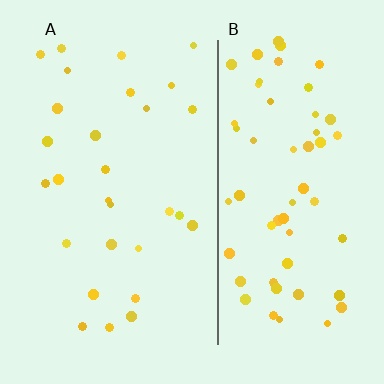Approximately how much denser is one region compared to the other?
Approximately 2.1× — region B over region A.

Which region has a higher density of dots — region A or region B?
B (the right).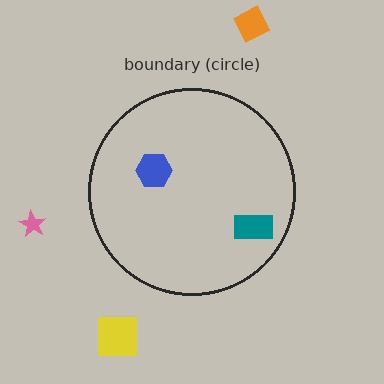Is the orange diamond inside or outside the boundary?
Outside.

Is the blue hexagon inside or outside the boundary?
Inside.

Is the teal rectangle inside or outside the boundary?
Inside.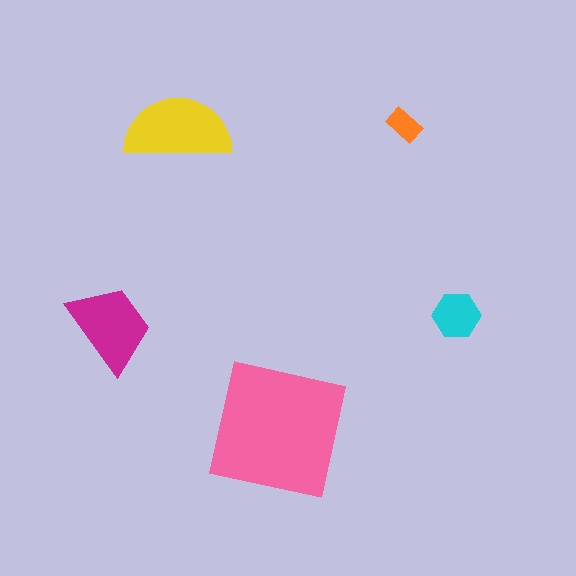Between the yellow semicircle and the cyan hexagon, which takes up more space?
The yellow semicircle.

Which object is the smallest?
The orange rectangle.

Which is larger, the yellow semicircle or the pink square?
The pink square.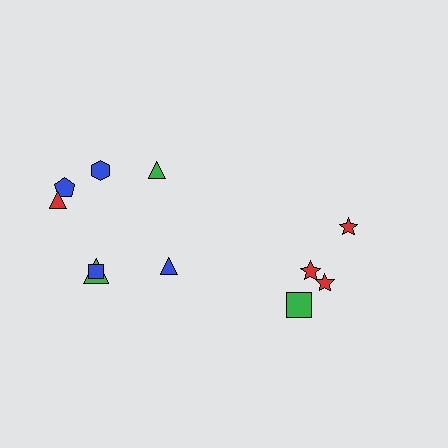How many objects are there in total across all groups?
There are 11 objects.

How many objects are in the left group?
There are 7 objects.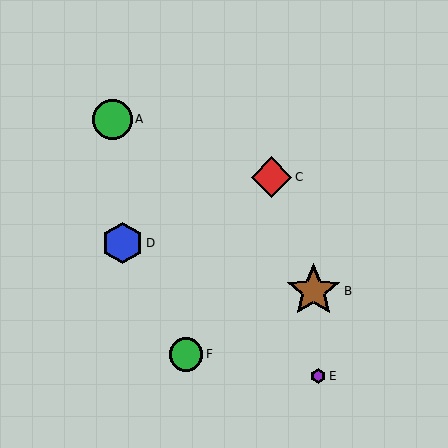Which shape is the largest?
The brown star (labeled B) is the largest.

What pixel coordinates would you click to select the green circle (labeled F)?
Click at (186, 354) to select the green circle F.